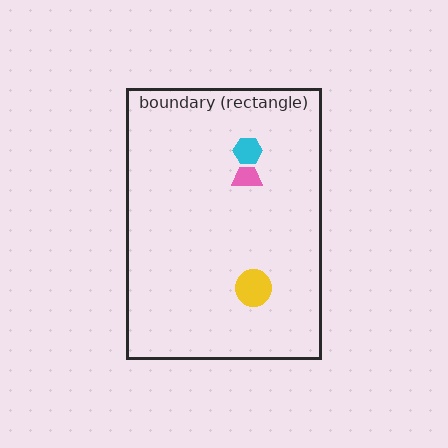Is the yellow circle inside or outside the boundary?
Inside.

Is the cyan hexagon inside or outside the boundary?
Inside.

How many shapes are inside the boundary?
3 inside, 0 outside.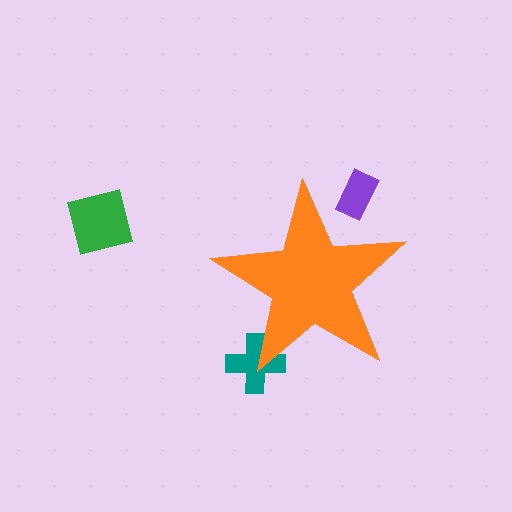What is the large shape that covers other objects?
An orange star.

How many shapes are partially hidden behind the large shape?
2 shapes are partially hidden.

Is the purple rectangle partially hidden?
Yes, the purple rectangle is partially hidden behind the orange star.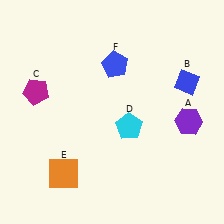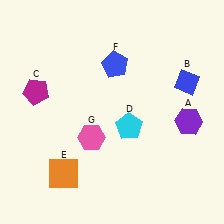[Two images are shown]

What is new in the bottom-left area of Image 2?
A pink hexagon (G) was added in the bottom-left area of Image 2.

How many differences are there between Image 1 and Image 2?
There is 1 difference between the two images.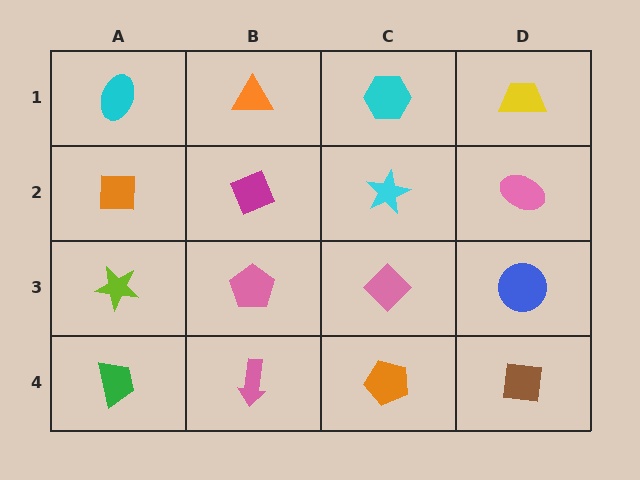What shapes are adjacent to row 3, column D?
A pink ellipse (row 2, column D), a brown square (row 4, column D), a pink diamond (row 3, column C).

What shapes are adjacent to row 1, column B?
A magenta diamond (row 2, column B), a cyan ellipse (row 1, column A), a cyan hexagon (row 1, column C).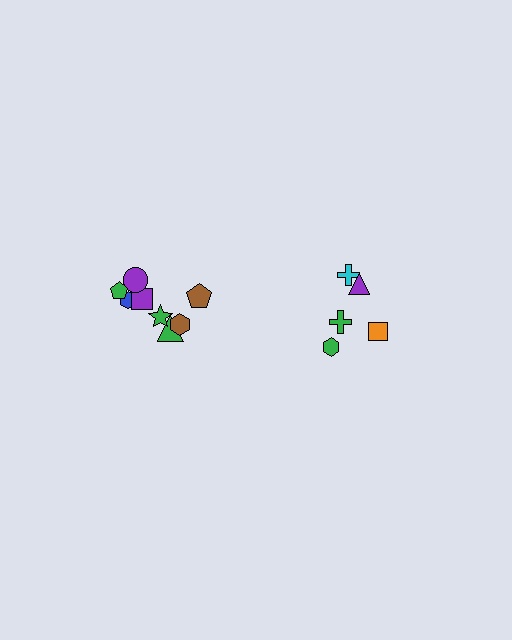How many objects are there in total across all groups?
There are 13 objects.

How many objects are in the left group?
There are 8 objects.